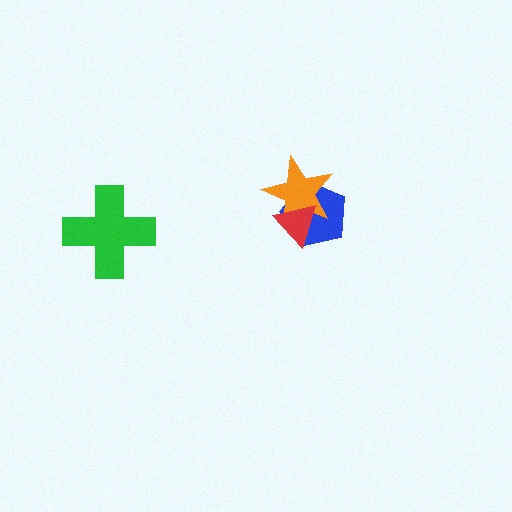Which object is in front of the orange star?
The red triangle is in front of the orange star.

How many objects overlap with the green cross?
0 objects overlap with the green cross.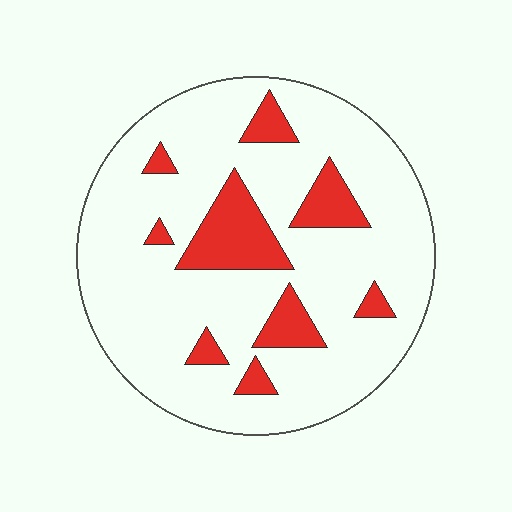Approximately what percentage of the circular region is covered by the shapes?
Approximately 15%.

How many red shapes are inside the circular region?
9.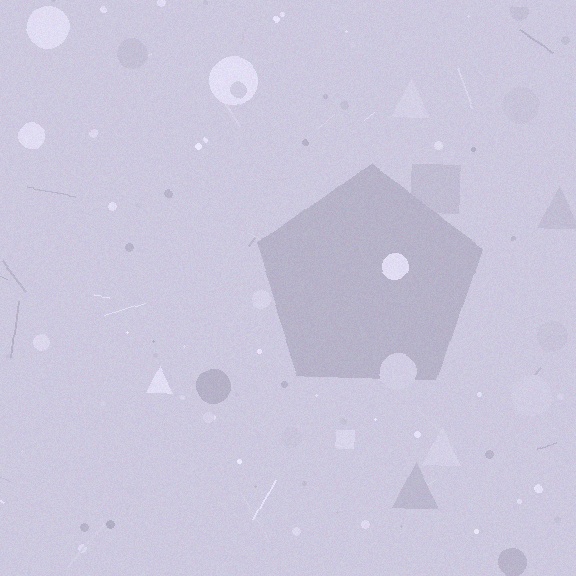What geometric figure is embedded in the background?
A pentagon is embedded in the background.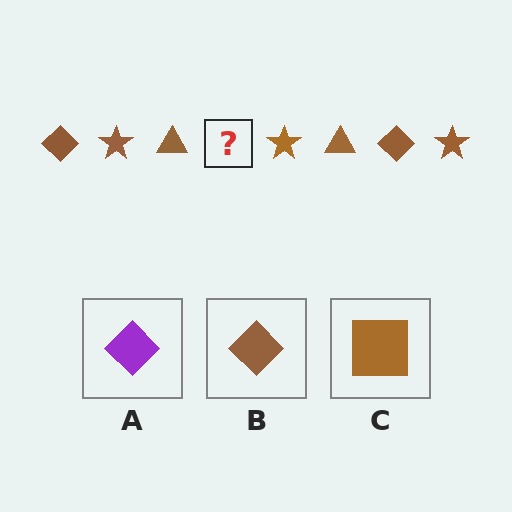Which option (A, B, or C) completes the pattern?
B.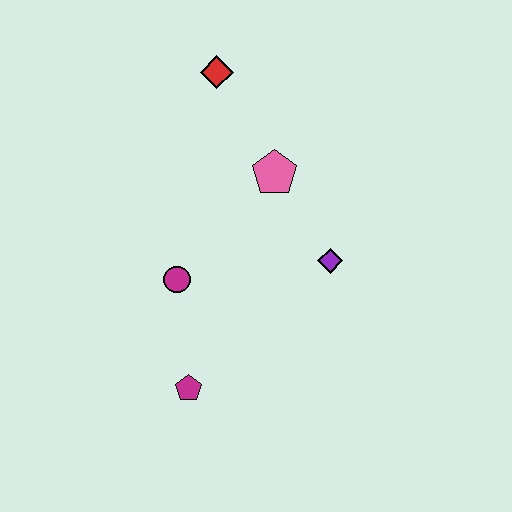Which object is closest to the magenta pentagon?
The magenta circle is closest to the magenta pentagon.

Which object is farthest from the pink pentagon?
The magenta pentagon is farthest from the pink pentagon.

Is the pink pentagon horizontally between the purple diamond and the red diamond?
Yes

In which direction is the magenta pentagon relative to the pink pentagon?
The magenta pentagon is below the pink pentagon.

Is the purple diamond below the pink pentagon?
Yes